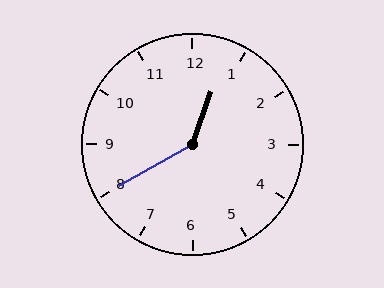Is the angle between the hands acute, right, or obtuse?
It is obtuse.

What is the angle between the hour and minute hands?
Approximately 140 degrees.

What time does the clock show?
12:40.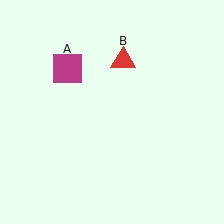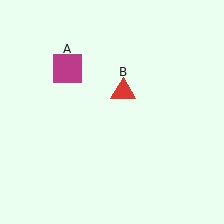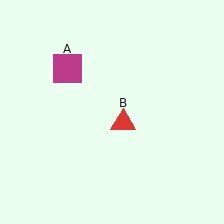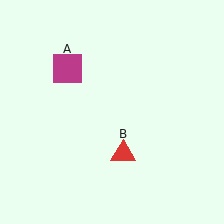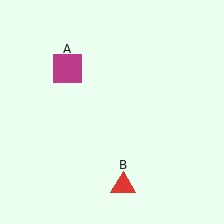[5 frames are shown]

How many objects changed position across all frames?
1 object changed position: red triangle (object B).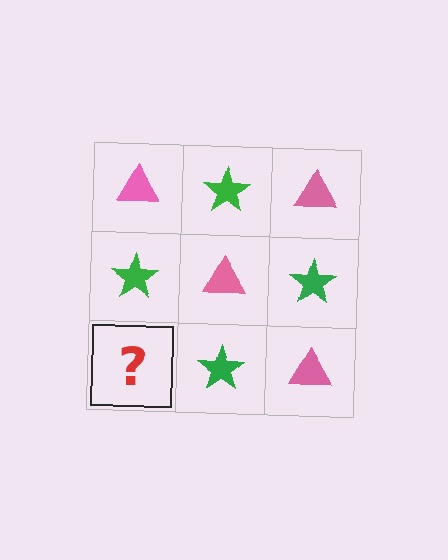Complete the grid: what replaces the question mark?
The question mark should be replaced with a pink triangle.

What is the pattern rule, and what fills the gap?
The rule is that it alternates pink triangle and green star in a checkerboard pattern. The gap should be filled with a pink triangle.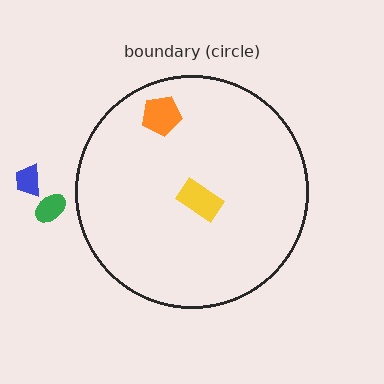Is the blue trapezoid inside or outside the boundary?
Outside.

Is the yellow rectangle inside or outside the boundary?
Inside.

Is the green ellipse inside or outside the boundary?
Outside.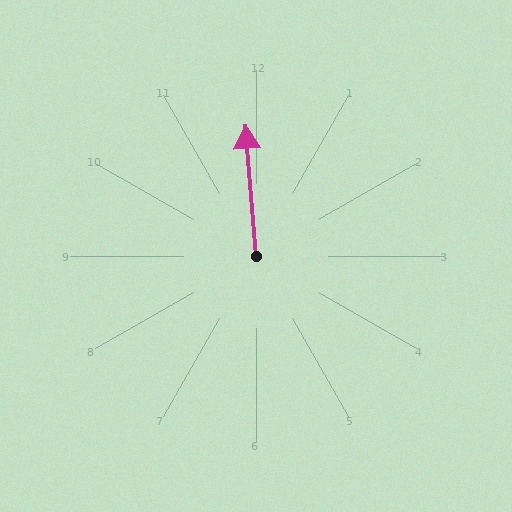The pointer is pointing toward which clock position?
Roughly 12 o'clock.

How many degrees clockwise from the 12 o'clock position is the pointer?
Approximately 355 degrees.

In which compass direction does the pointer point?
North.